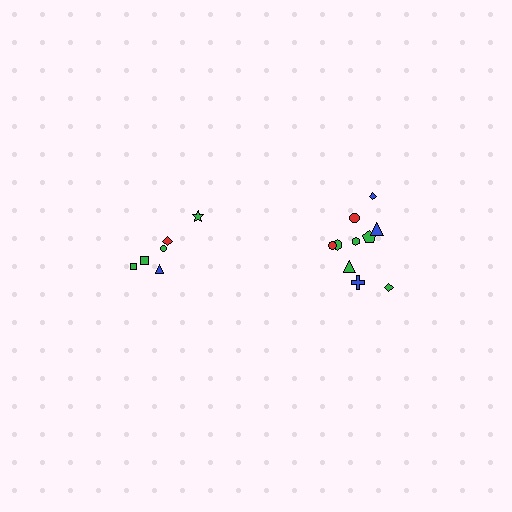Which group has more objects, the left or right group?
The right group.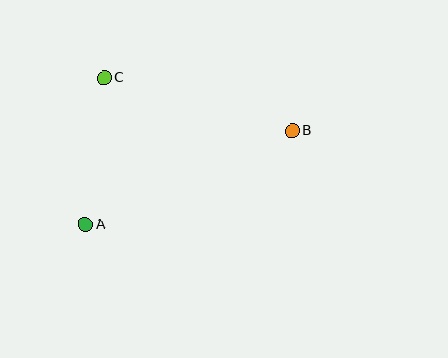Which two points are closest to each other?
Points A and C are closest to each other.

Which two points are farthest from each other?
Points A and B are farthest from each other.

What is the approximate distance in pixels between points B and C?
The distance between B and C is approximately 195 pixels.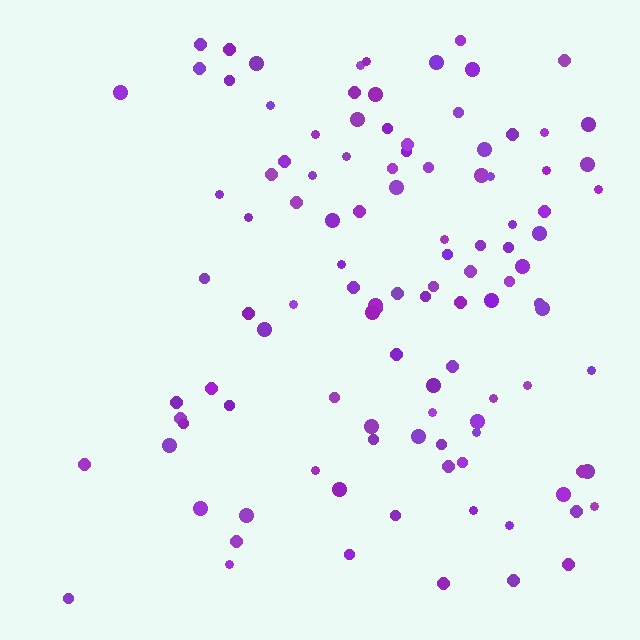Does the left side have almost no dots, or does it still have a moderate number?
Still a moderate number, just noticeably fewer than the right.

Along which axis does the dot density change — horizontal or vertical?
Horizontal.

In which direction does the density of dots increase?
From left to right, with the right side densest.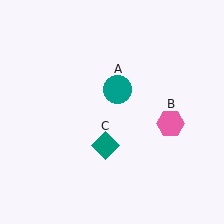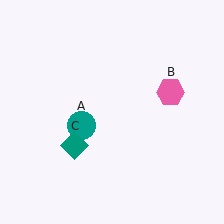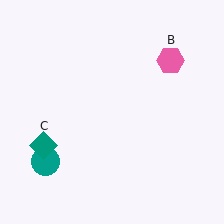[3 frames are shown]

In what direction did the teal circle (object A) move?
The teal circle (object A) moved down and to the left.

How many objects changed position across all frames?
3 objects changed position: teal circle (object A), pink hexagon (object B), teal diamond (object C).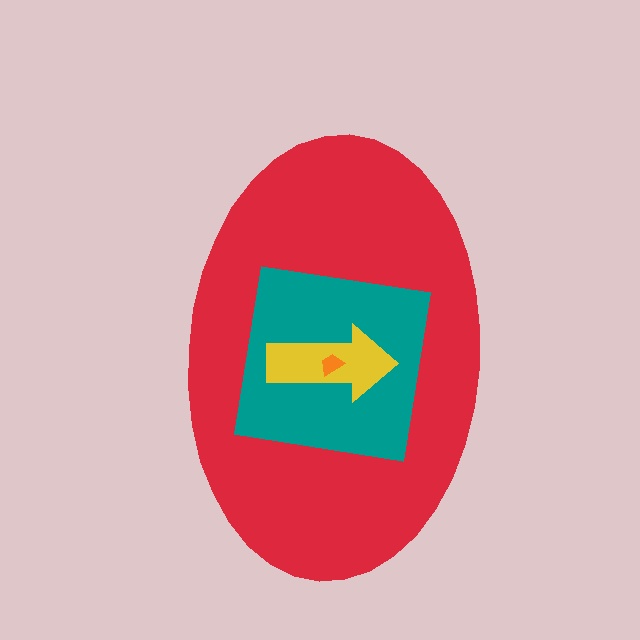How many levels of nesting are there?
4.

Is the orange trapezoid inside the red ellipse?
Yes.